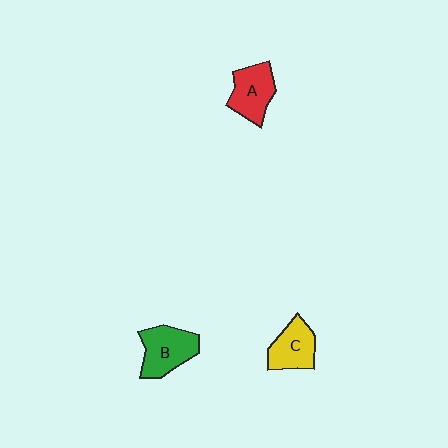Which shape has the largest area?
Shape B (green).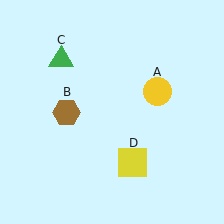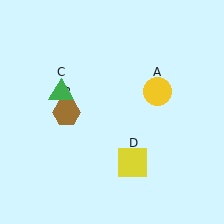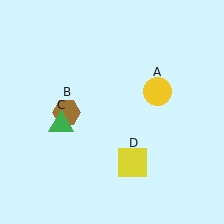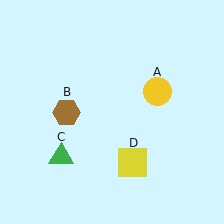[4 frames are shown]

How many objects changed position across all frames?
1 object changed position: green triangle (object C).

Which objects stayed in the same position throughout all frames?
Yellow circle (object A) and brown hexagon (object B) and yellow square (object D) remained stationary.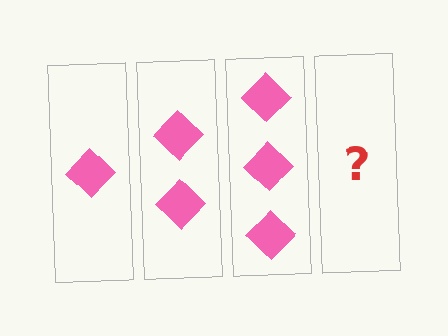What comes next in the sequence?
The next element should be 4 diamonds.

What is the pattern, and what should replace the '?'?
The pattern is that each step adds one more diamond. The '?' should be 4 diamonds.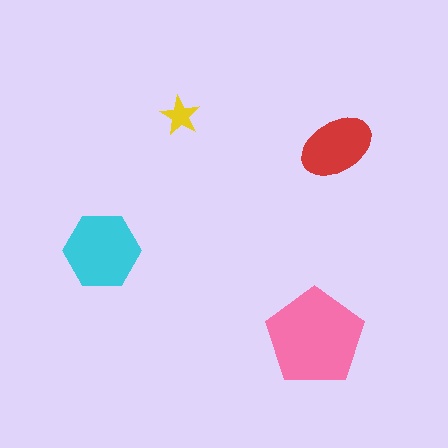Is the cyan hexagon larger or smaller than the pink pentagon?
Smaller.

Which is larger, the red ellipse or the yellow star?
The red ellipse.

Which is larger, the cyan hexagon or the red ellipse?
The cyan hexagon.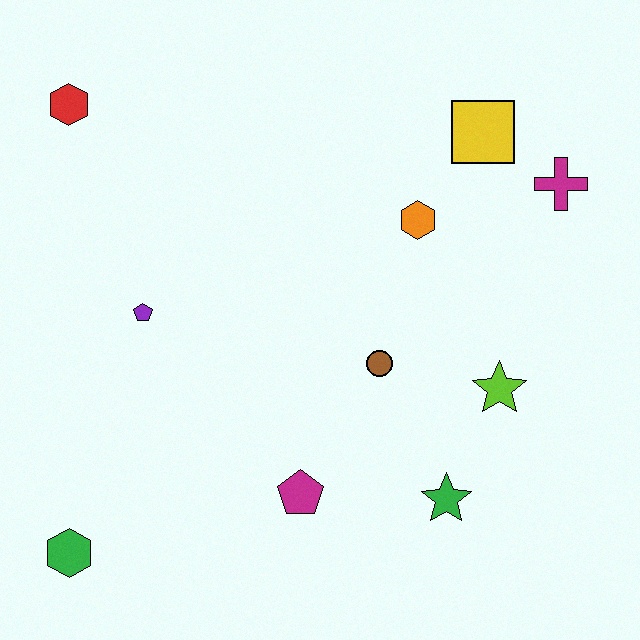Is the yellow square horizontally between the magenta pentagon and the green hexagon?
No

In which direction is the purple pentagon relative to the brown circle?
The purple pentagon is to the left of the brown circle.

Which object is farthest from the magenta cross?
The green hexagon is farthest from the magenta cross.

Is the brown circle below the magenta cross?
Yes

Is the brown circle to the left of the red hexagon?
No